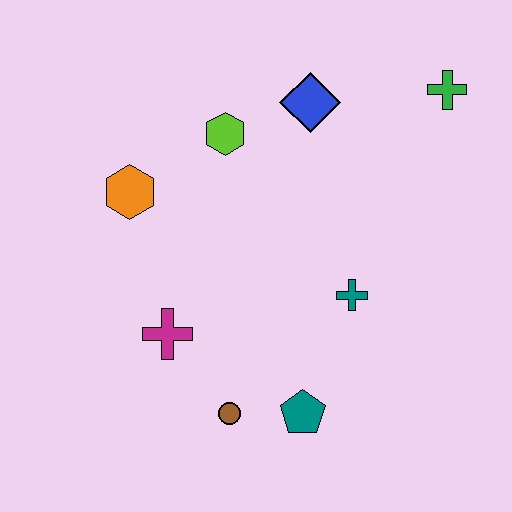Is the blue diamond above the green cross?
No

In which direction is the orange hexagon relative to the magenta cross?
The orange hexagon is above the magenta cross.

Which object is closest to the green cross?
The blue diamond is closest to the green cross.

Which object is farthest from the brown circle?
The green cross is farthest from the brown circle.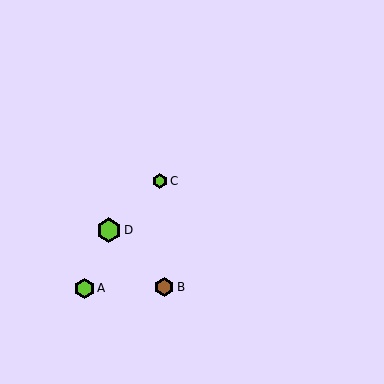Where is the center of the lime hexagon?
The center of the lime hexagon is at (84, 288).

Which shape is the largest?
The lime hexagon (labeled D) is the largest.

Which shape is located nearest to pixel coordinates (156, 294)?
The brown hexagon (labeled B) at (164, 287) is nearest to that location.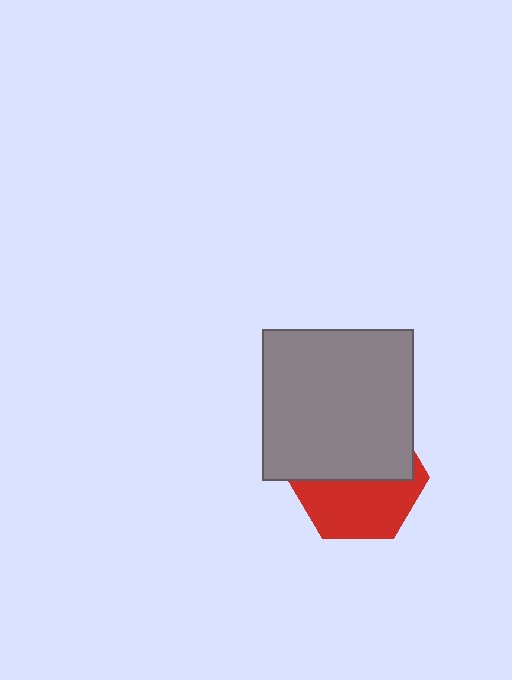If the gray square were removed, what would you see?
You would see the complete red hexagon.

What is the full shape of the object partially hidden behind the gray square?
The partially hidden object is a red hexagon.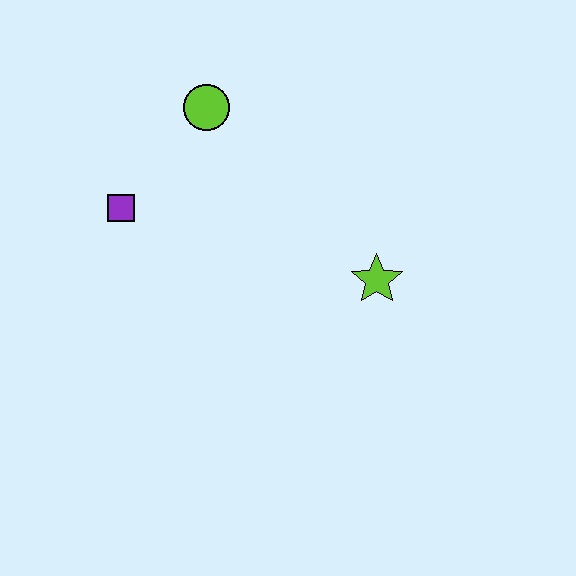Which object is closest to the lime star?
The lime circle is closest to the lime star.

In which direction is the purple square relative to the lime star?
The purple square is to the left of the lime star.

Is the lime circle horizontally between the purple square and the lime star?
Yes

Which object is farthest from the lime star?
The purple square is farthest from the lime star.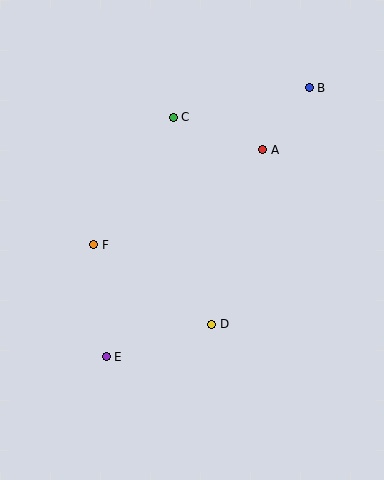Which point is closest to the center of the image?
Point D at (212, 324) is closest to the center.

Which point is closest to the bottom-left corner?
Point E is closest to the bottom-left corner.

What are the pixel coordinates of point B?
Point B is at (309, 88).